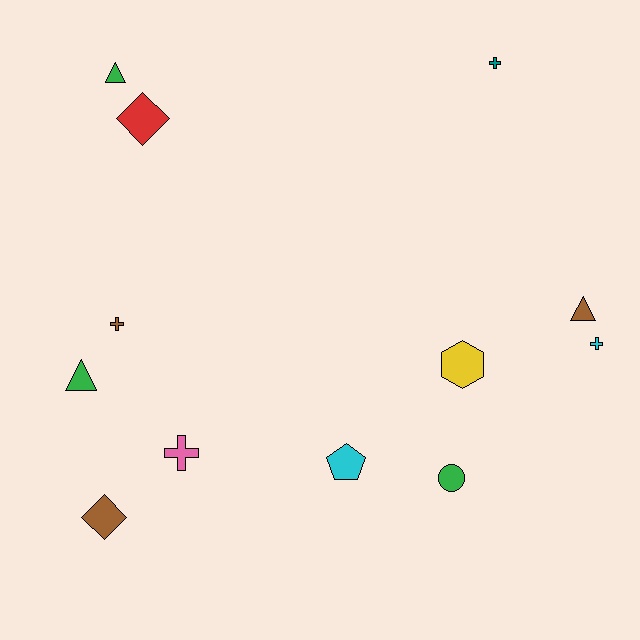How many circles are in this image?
There is 1 circle.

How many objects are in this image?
There are 12 objects.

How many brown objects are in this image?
There are 3 brown objects.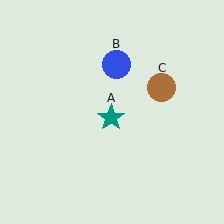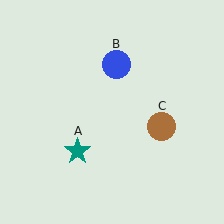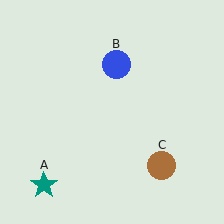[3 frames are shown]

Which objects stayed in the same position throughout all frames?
Blue circle (object B) remained stationary.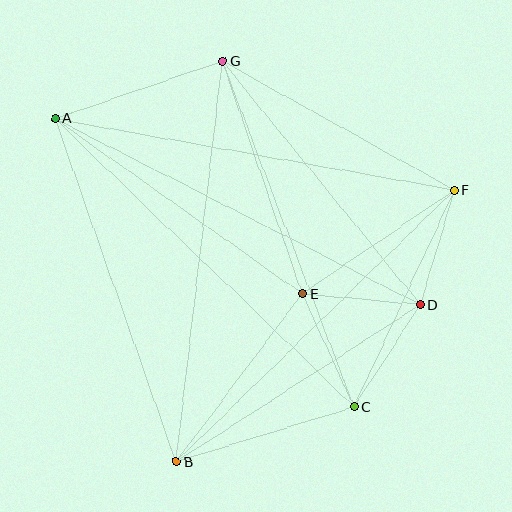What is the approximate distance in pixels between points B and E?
The distance between B and E is approximately 210 pixels.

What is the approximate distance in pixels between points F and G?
The distance between F and G is approximately 265 pixels.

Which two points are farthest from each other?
Points A and C are farthest from each other.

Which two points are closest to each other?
Points D and E are closest to each other.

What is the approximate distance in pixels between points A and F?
The distance between A and F is approximately 406 pixels.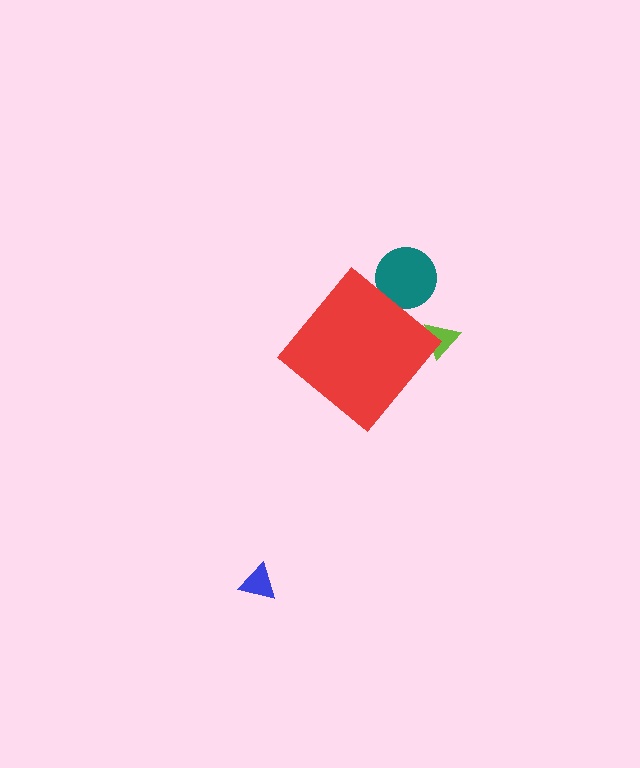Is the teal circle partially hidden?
Yes, the teal circle is partially hidden behind the red diamond.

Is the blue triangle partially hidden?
No, the blue triangle is fully visible.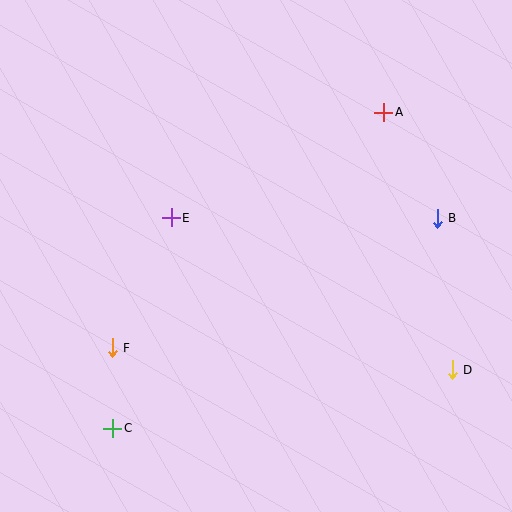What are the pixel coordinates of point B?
Point B is at (437, 218).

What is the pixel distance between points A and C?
The distance between A and C is 416 pixels.